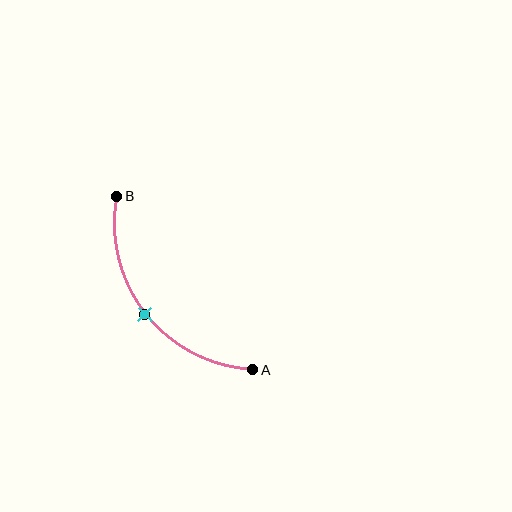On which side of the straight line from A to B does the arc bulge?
The arc bulges below and to the left of the straight line connecting A and B.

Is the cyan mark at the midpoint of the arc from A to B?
Yes. The cyan mark lies on the arc at equal arc-length from both A and B — it is the arc midpoint.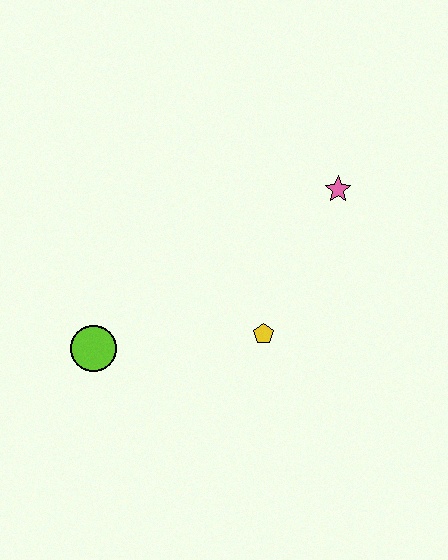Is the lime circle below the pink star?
Yes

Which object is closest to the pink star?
The yellow pentagon is closest to the pink star.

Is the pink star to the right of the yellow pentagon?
Yes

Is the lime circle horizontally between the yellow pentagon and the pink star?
No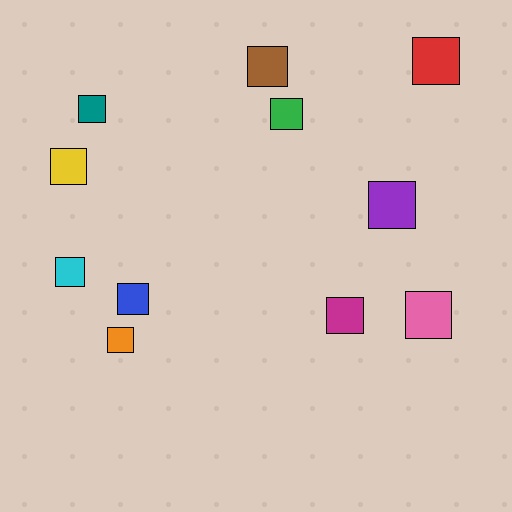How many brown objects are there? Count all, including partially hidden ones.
There is 1 brown object.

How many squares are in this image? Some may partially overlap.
There are 11 squares.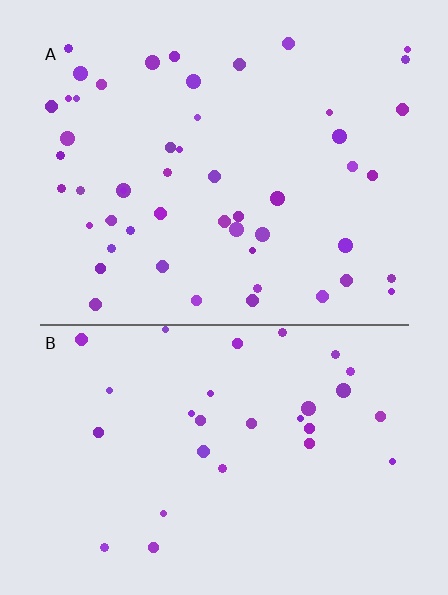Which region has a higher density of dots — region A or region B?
A (the top).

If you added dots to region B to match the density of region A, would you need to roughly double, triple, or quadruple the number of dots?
Approximately double.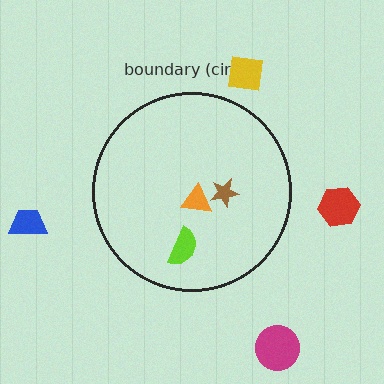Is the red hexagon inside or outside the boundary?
Outside.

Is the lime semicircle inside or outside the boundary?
Inside.